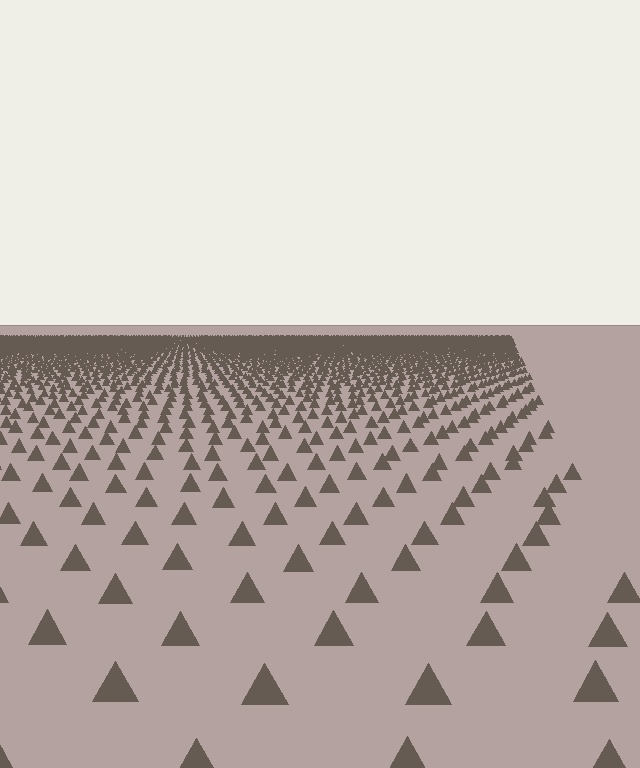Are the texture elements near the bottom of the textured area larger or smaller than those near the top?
Larger. Near the bottom, elements are closer to the viewer and appear at a bigger on-screen size.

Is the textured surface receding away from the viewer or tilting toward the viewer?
The surface is receding away from the viewer. Texture elements get smaller and denser toward the top.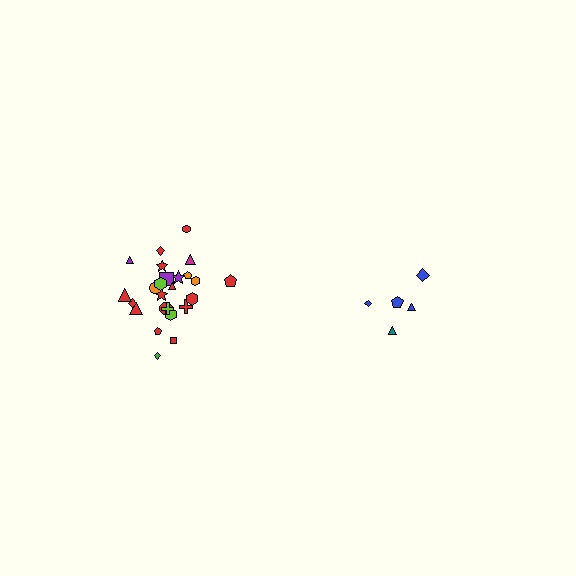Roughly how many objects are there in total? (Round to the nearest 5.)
Roughly 30 objects in total.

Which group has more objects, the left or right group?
The left group.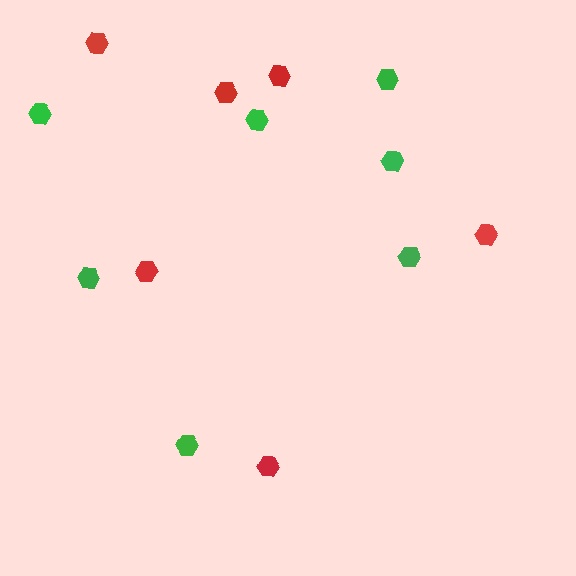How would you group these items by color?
There are 2 groups: one group of green hexagons (7) and one group of red hexagons (6).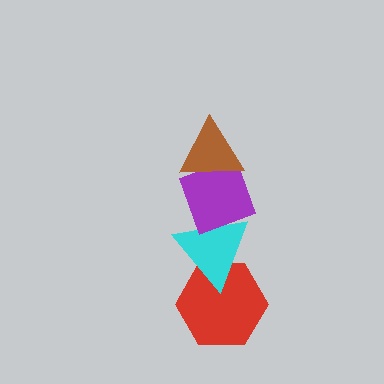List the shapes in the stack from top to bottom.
From top to bottom: the brown triangle, the purple diamond, the cyan triangle, the red hexagon.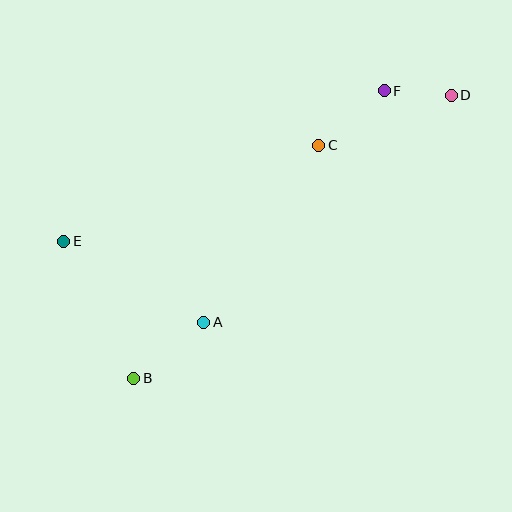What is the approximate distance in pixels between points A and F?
The distance between A and F is approximately 293 pixels.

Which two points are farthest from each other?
Points B and D are farthest from each other.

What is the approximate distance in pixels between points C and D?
The distance between C and D is approximately 142 pixels.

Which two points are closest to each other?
Points D and F are closest to each other.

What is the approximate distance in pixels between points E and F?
The distance between E and F is approximately 354 pixels.